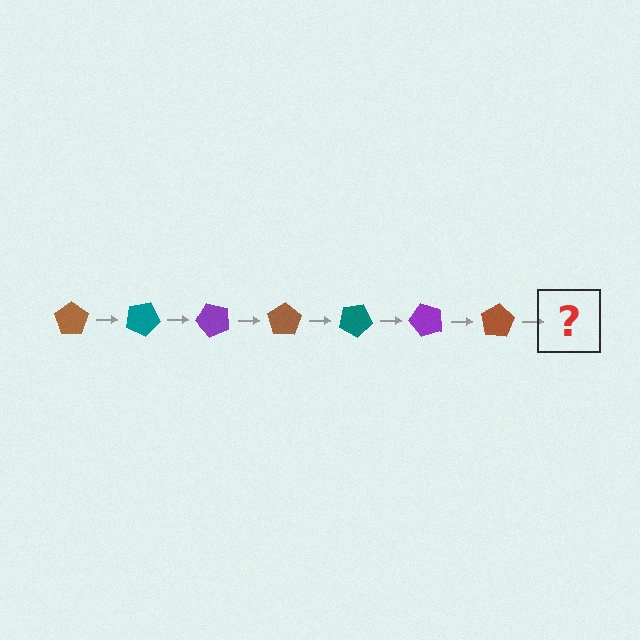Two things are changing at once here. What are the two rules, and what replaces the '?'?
The two rules are that it rotates 25 degrees each step and the color cycles through brown, teal, and purple. The '?' should be a teal pentagon, rotated 175 degrees from the start.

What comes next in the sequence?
The next element should be a teal pentagon, rotated 175 degrees from the start.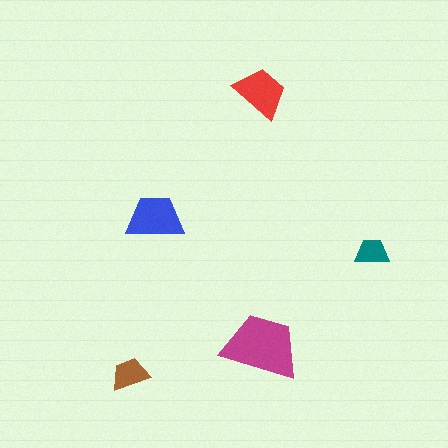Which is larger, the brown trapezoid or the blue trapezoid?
The blue one.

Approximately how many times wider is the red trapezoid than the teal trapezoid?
About 1.5 times wider.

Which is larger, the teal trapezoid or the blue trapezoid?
The blue one.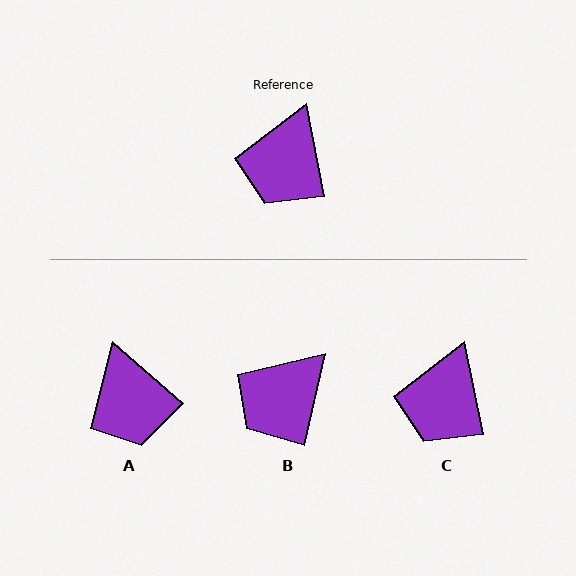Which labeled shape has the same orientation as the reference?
C.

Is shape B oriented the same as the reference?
No, it is off by about 24 degrees.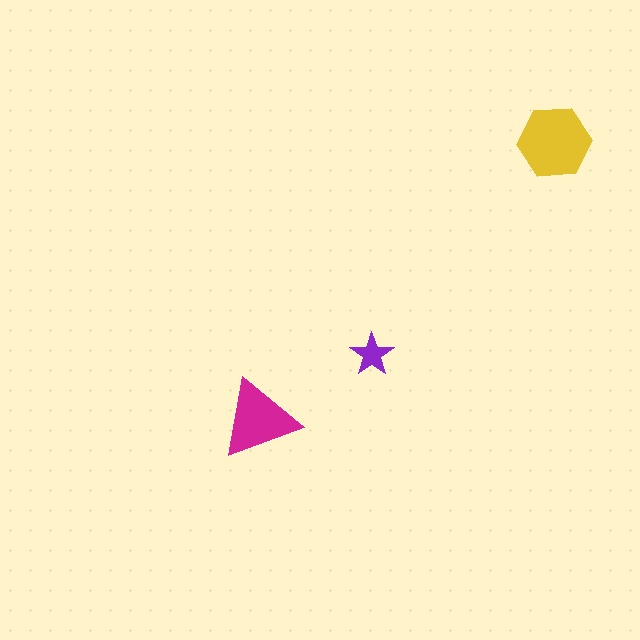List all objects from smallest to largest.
The purple star, the magenta triangle, the yellow hexagon.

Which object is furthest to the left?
The magenta triangle is leftmost.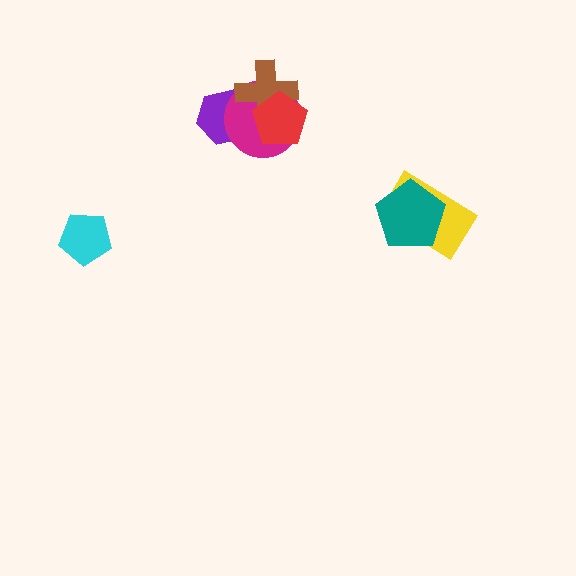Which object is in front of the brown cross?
The red pentagon is in front of the brown cross.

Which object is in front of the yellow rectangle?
The teal pentagon is in front of the yellow rectangle.